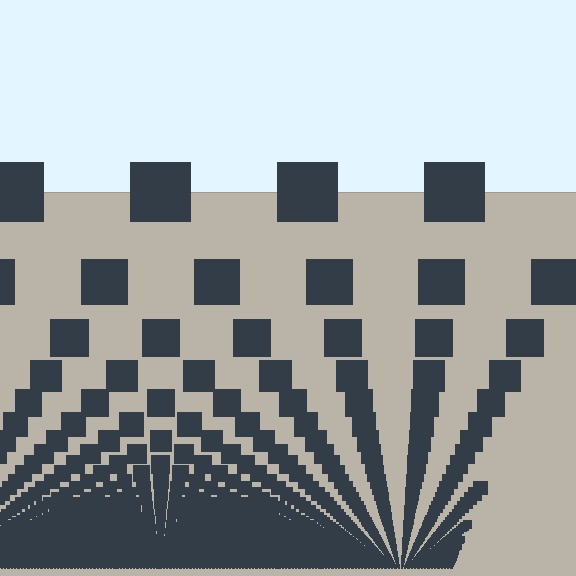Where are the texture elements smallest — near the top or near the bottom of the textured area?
Near the bottom.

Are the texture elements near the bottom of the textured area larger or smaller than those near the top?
Smaller. The gradient is inverted — elements near the bottom are smaller and denser.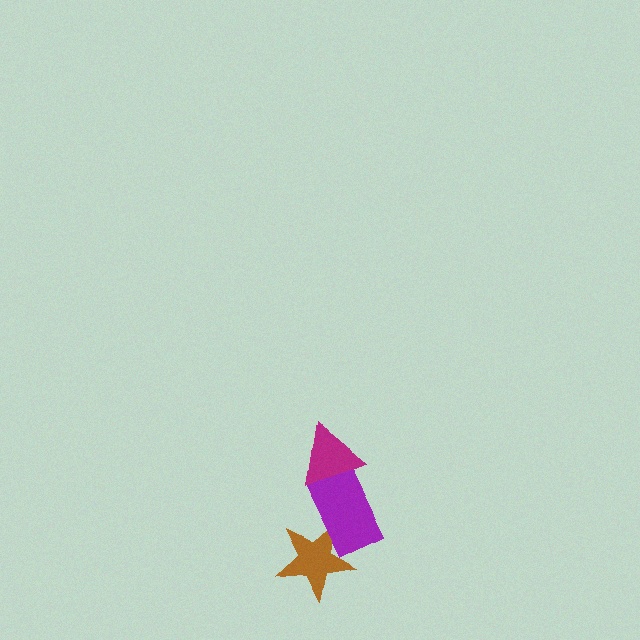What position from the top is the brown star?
The brown star is 3rd from the top.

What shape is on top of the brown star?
The purple rectangle is on top of the brown star.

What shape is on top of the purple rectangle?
The magenta triangle is on top of the purple rectangle.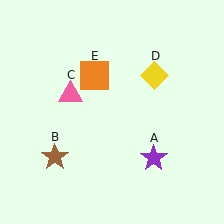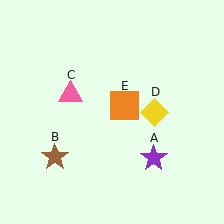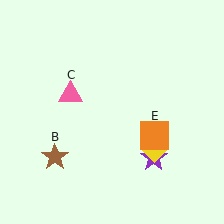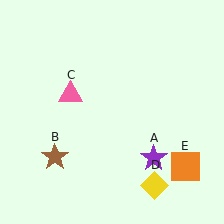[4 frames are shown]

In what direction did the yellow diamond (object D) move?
The yellow diamond (object D) moved down.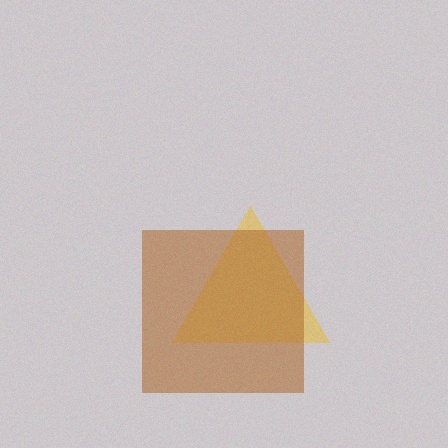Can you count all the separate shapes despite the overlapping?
Yes, there are 2 separate shapes.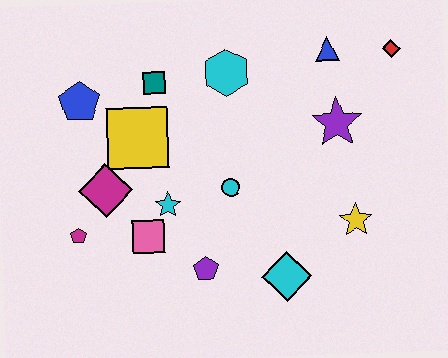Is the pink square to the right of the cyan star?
No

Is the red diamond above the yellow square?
Yes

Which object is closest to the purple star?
The blue triangle is closest to the purple star.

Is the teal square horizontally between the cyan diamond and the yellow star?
No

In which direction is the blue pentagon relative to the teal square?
The blue pentagon is to the left of the teal square.